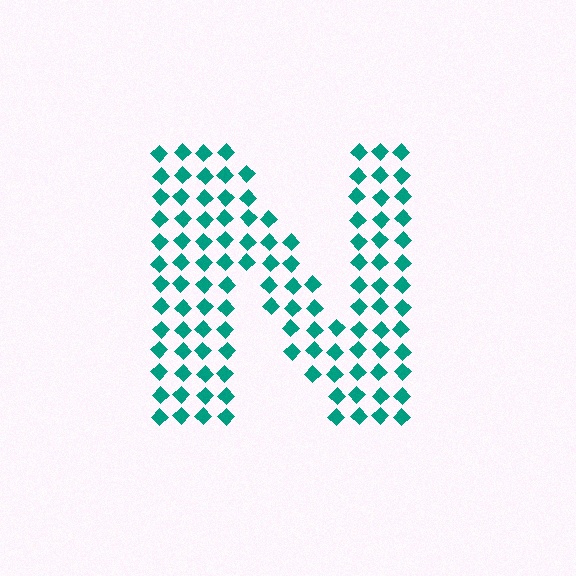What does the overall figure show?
The overall figure shows the letter N.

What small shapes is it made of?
It is made of small diamonds.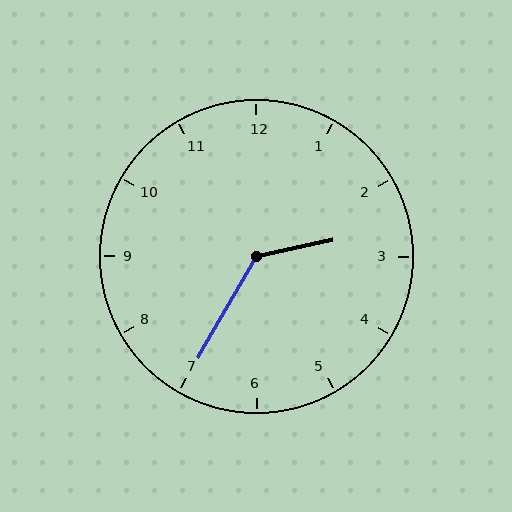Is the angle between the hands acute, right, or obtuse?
It is obtuse.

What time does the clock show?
2:35.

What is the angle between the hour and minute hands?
Approximately 132 degrees.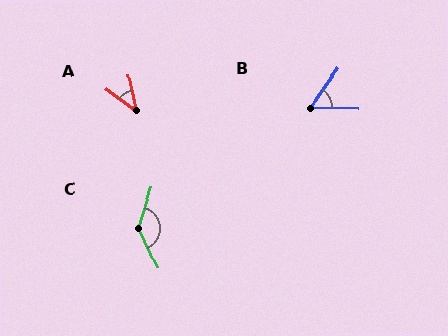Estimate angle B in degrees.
Approximately 57 degrees.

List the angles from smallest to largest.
A (41°), B (57°), C (137°).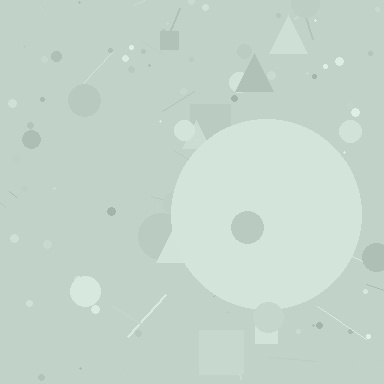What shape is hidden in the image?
A circle is hidden in the image.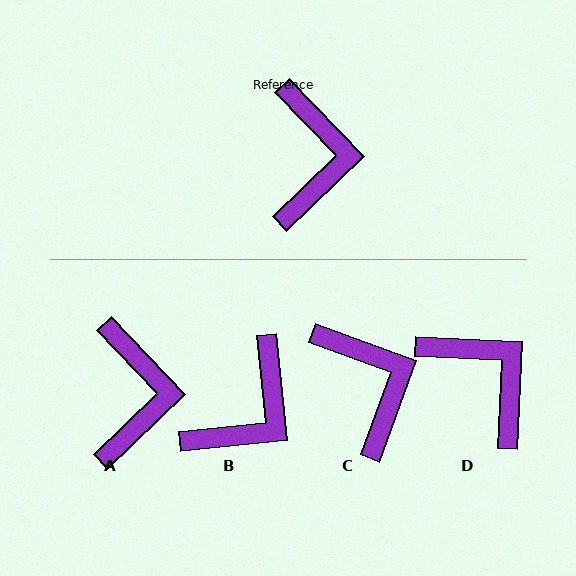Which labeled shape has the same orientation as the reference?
A.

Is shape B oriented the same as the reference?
No, it is off by about 38 degrees.